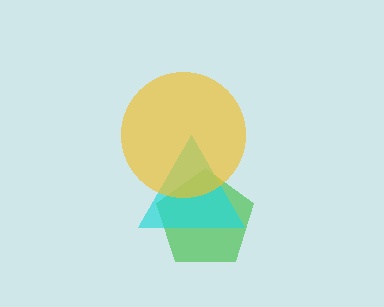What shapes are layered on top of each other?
The layered shapes are: a green pentagon, a cyan triangle, a yellow circle.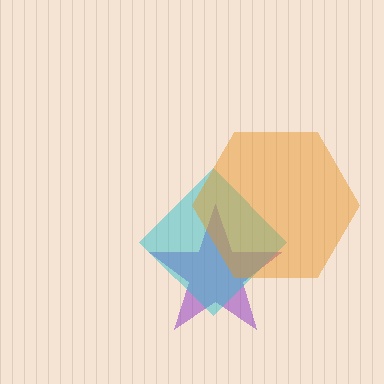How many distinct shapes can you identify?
There are 3 distinct shapes: a purple star, a cyan diamond, an orange hexagon.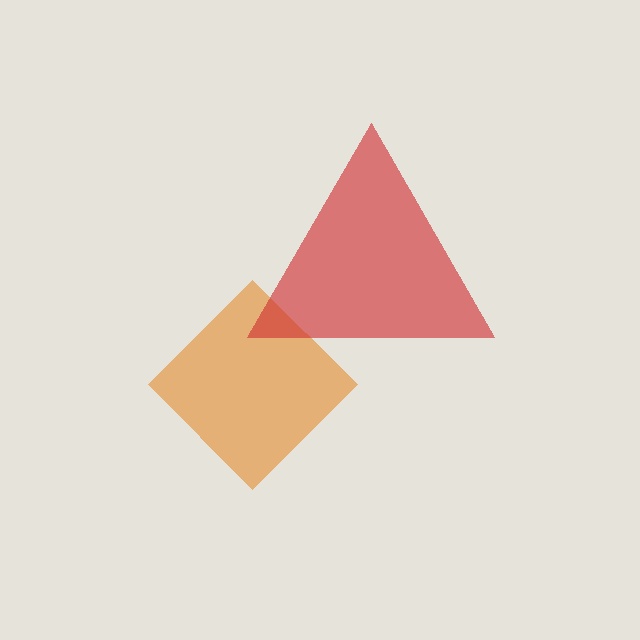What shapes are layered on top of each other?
The layered shapes are: an orange diamond, a red triangle.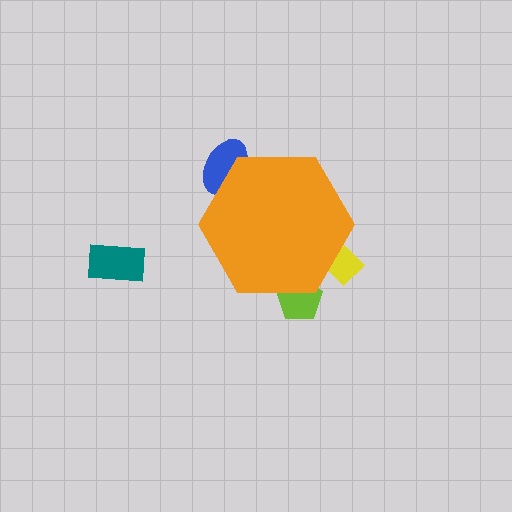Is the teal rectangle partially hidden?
No, the teal rectangle is fully visible.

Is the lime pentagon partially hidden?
Yes, the lime pentagon is partially hidden behind the orange hexagon.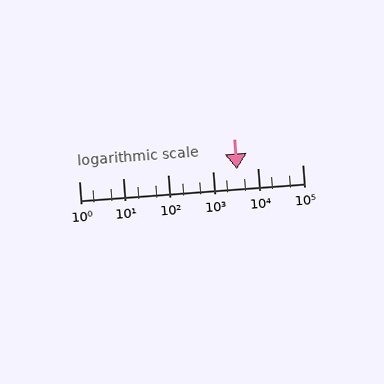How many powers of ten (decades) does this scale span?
The scale spans 5 decades, from 1 to 100000.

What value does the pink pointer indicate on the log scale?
The pointer indicates approximately 3400.